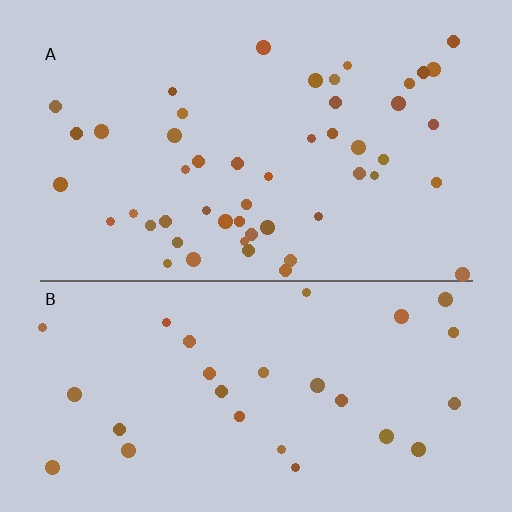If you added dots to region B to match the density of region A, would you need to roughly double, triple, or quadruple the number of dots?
Approximately double.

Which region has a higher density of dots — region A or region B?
A (the top).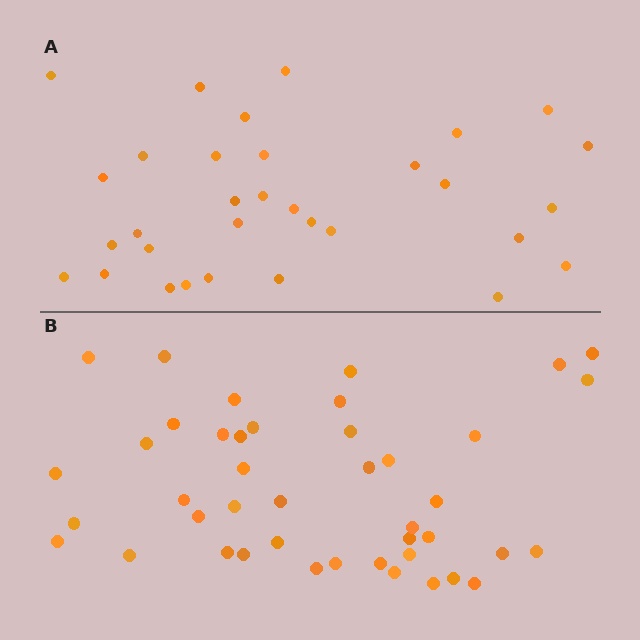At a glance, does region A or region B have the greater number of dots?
Region B (the bottom region) has more dots.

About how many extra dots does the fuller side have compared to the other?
Region B has roughly 12 or so more dots than region A.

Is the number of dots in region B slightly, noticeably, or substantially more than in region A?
Region B has noticeably more, but not dramatically so. The ratio is roughly 1.3 to 1.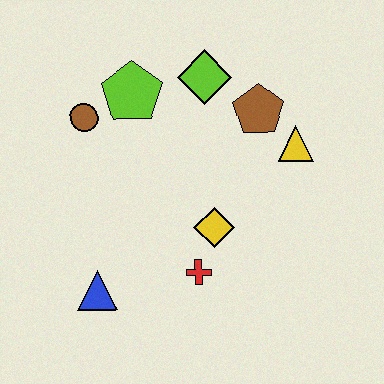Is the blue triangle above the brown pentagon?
No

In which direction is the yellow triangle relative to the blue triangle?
The yellow triangle is to the right of the blue triangle.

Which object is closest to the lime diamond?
The brown pentagon is closest to the lime diamond.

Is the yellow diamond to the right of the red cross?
Yes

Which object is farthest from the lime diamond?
The blue triangle is farthest from the lime diamond.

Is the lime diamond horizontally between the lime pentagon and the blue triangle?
No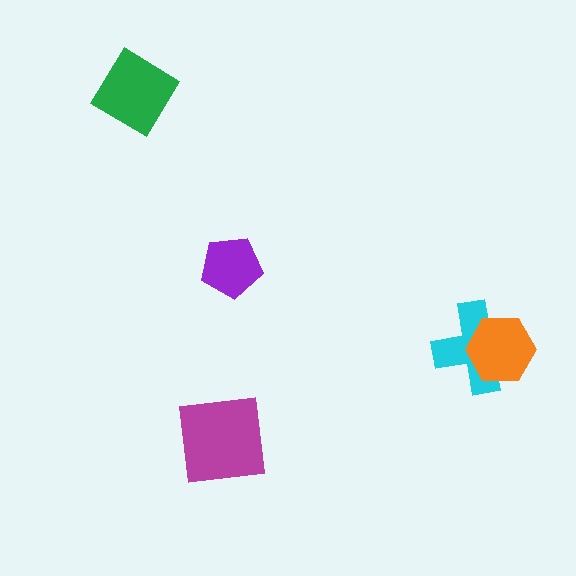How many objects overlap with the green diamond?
0 objects overlap with the green diamond.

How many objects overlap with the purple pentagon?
0 objects overlap with the purple pentagon.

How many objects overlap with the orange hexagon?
1 object overlaps with the orange hexagon.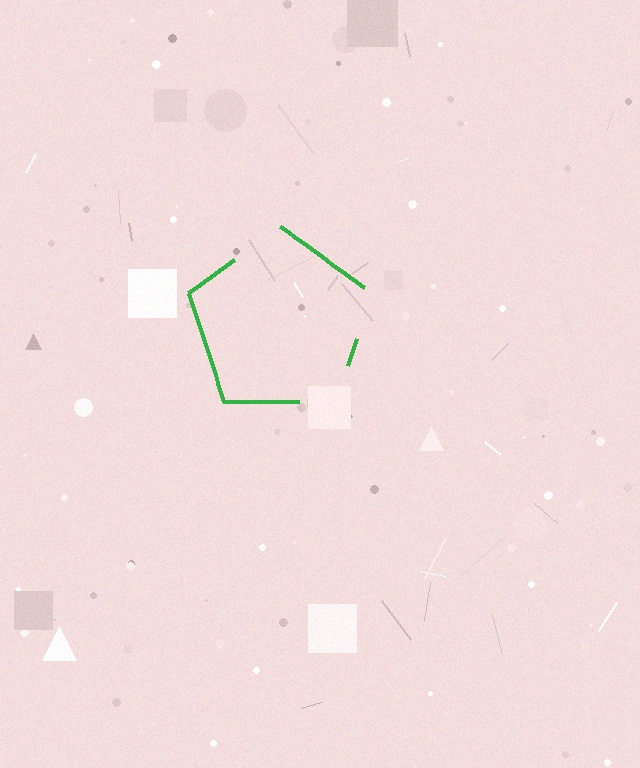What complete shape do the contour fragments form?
The contour fragments form a pentagon.